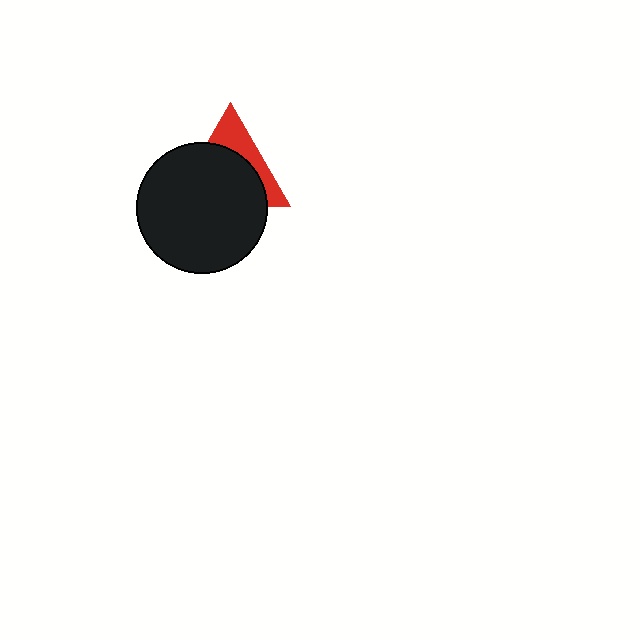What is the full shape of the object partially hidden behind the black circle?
The partially hidden object is a red triangle.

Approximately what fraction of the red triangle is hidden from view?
Roughly 66% of the red triangle is hidden behind the black circle.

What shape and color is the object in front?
The object in front is a black circle.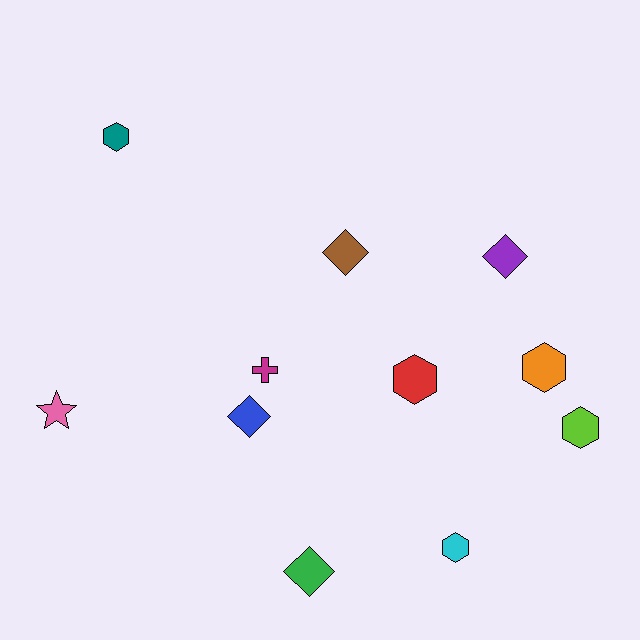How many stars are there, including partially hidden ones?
There is 1 star.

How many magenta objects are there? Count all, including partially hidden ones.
There is 1 magenta object.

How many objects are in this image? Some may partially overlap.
There are 11 objects.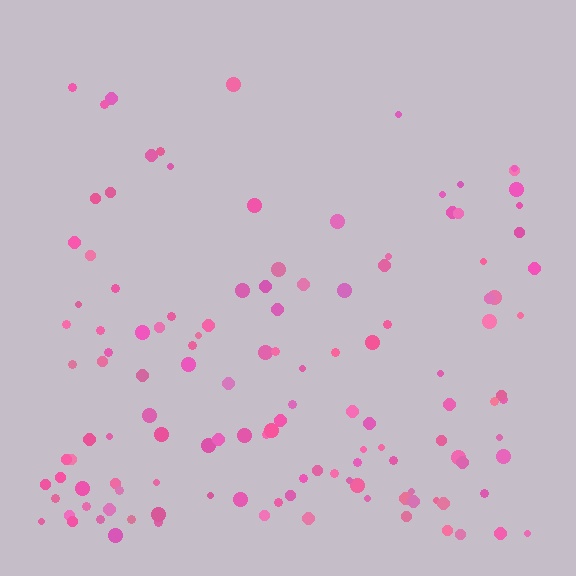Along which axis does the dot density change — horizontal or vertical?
Vertical.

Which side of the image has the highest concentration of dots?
The bottom.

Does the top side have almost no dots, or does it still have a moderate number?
Still a moderate number, just noticeably fewer than the bottom.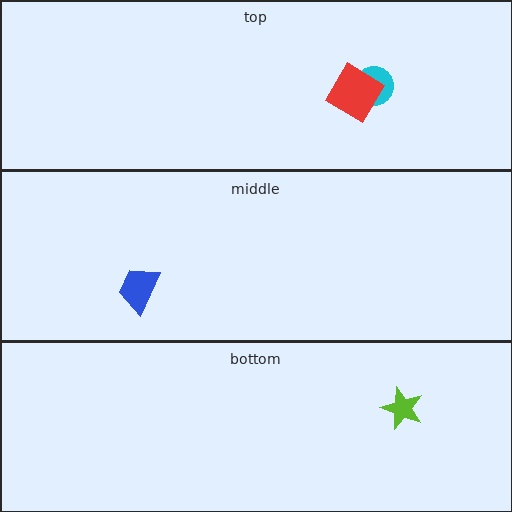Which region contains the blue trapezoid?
The middle region.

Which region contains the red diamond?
The top region.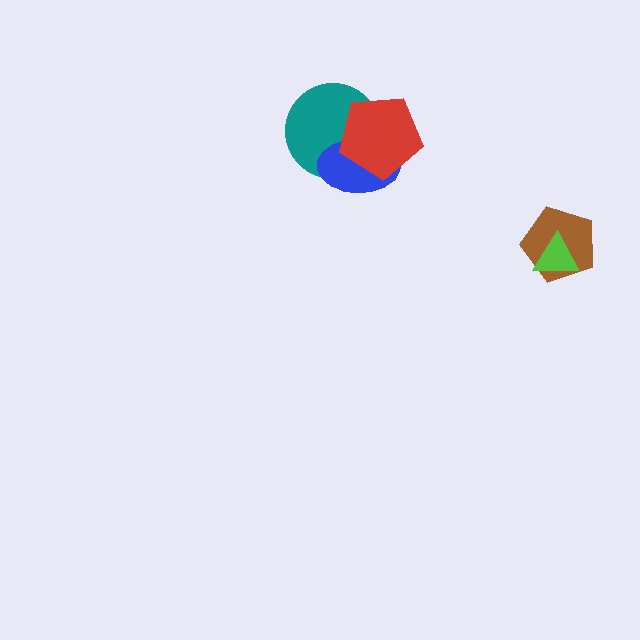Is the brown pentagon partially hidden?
Yes, it is partially covered by another shape.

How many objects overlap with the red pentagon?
2 objects overlap with the red pentagon.